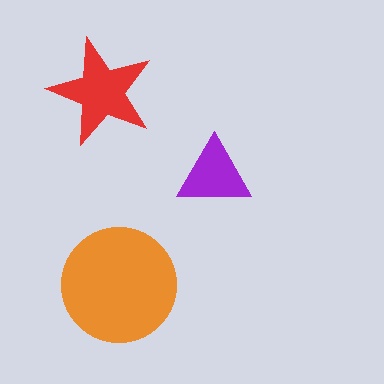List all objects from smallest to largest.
The purple triangle, the red star, the orange circle.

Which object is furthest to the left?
The red star is leftmost.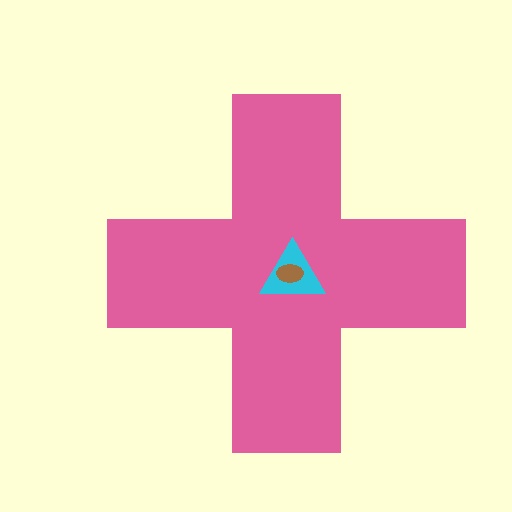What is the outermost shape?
The pink cross.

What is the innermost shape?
The brown ellipse.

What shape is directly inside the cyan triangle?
The brown ellipse.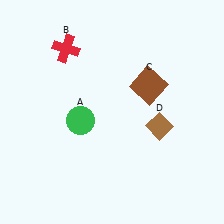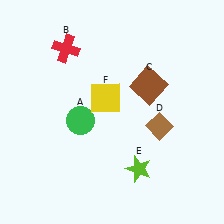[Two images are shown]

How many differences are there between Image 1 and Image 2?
There are 2 differences between the two images.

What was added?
A lime star (E), a yellow square (F) were added in Image 2.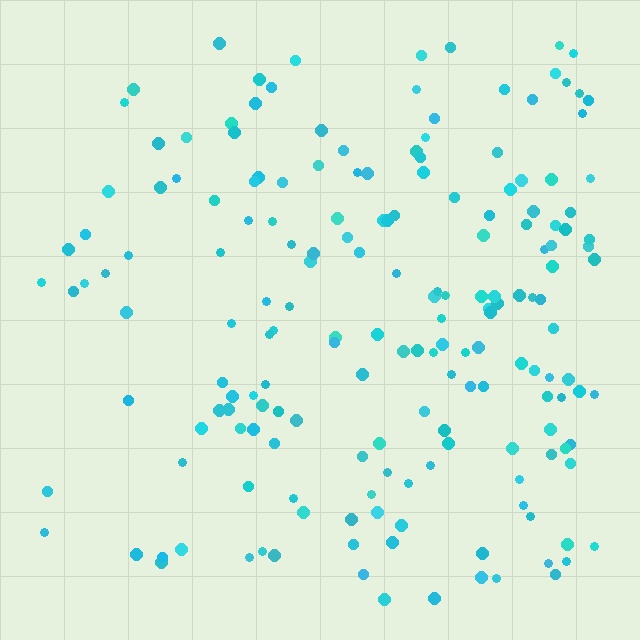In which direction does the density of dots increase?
From left to right, with the right side densest.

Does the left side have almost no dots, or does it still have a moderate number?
Still a moderate number, just noticeably fewer than the right.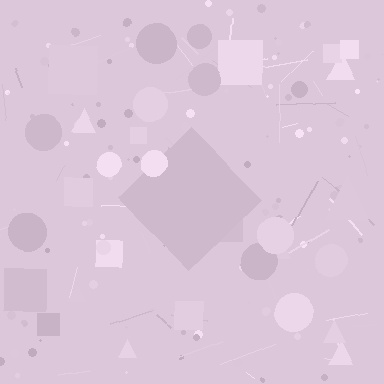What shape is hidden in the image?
A diamond is hidden in the image.